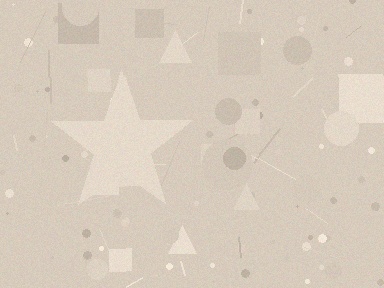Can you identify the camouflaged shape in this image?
The camouflaged shape is a star.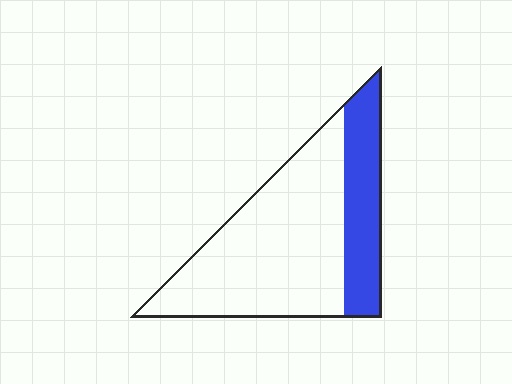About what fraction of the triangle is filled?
About one quarter (1/4).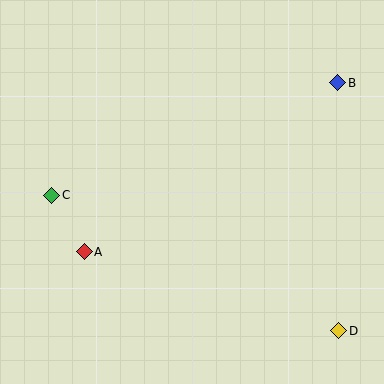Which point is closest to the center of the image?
Point A at (84, 252) is closest to the center.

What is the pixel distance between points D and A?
The distance between D and A is 266 pixels.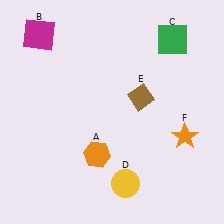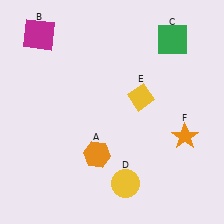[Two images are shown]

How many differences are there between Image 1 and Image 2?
There is 1 difference between the two images.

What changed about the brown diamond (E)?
In Image 1, E is brown. In Image 2, it changed to yellow.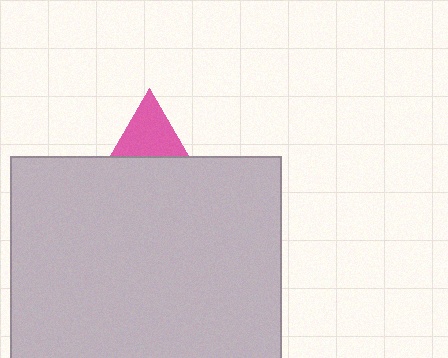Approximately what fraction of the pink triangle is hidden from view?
Roughly 66% of the pink triangle is hidden behind the light gray rectangle.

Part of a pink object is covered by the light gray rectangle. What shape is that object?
It is a triangle.